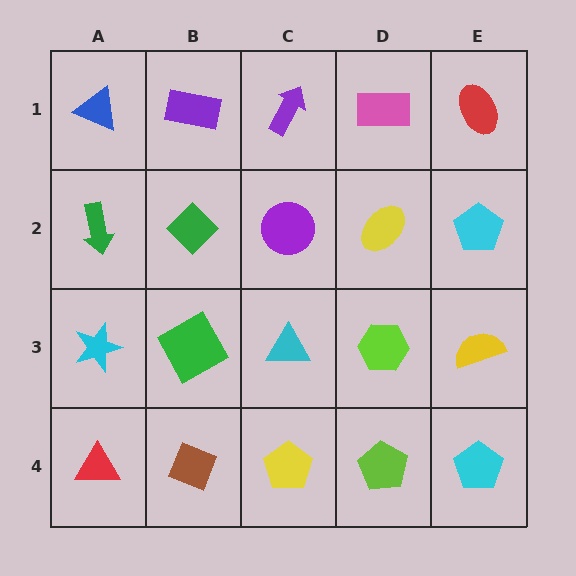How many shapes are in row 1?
5 shapes.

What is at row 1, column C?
A purple arrow.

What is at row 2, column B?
A green diamond.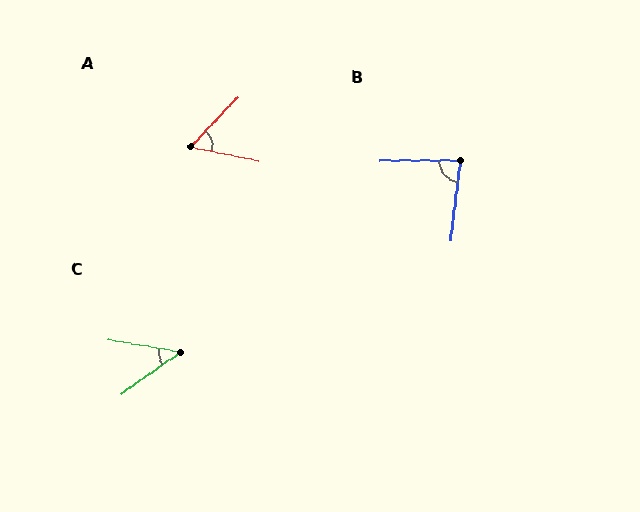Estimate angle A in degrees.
Approximately 58 degrees.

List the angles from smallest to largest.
C (45°), A (58°), B (83°).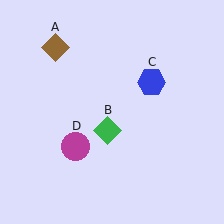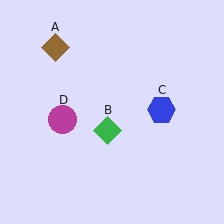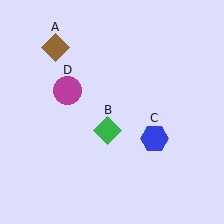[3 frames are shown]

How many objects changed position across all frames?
2 objects changed position: blue hexagon (object C), magenta circle (object D).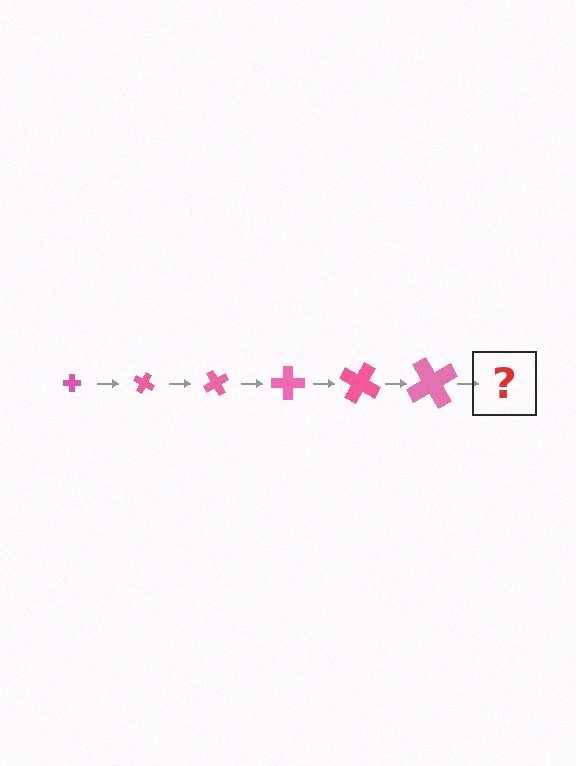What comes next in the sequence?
The next element should be a cross, larger than the previous one and rotated 180 degrees from the start.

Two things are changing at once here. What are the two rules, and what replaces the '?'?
The two rules are that the cross grows larger each step and it rotates 30 degrees each step. The '?' should be a cross, larger than the previous one and rotated 180 degrees from the start.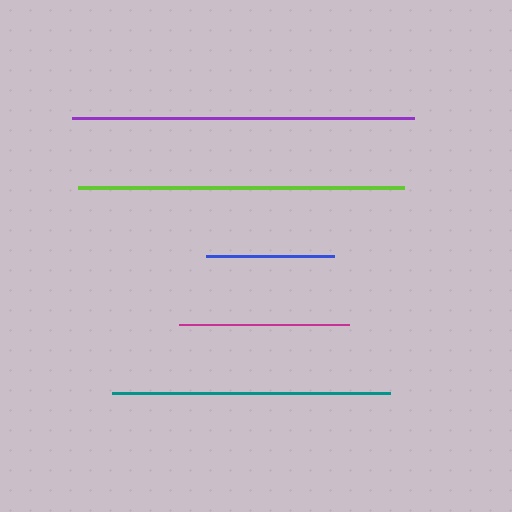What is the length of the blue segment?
The blue segment is approximately 128 pixels long.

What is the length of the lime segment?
The lime segment is approximately 326 pixels long.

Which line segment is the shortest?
The blue line is the shortest at approximately 128 pixels.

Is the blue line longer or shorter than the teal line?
The teal line is longer than the blue line.